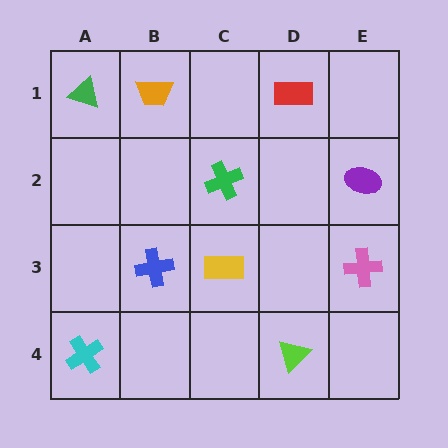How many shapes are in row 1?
3 shapes.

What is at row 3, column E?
A pink cross.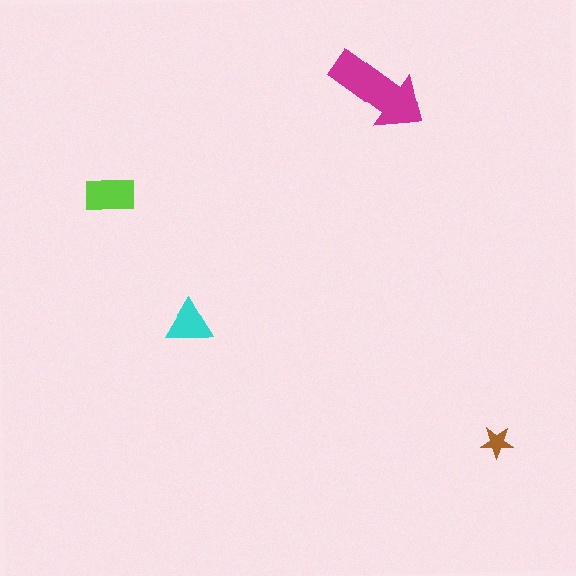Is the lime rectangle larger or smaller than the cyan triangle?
Larger.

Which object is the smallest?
The brown star.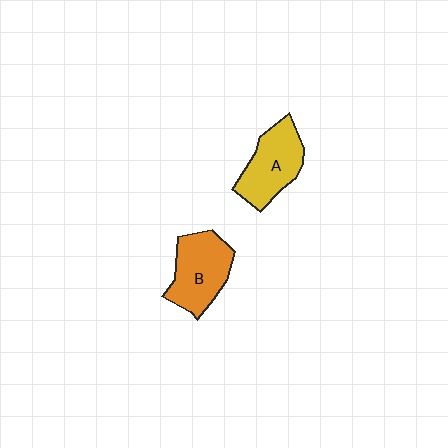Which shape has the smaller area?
Shape A (yellow).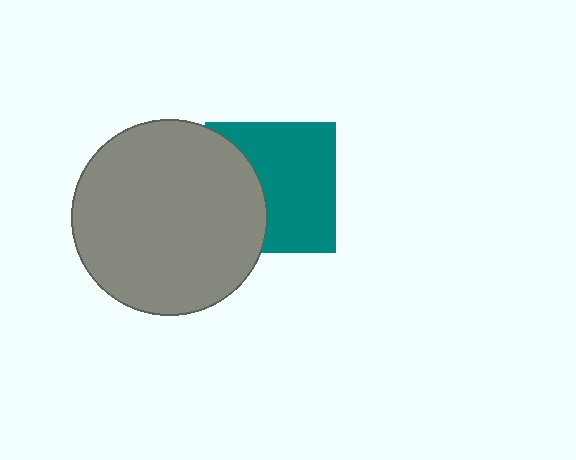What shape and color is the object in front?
The object in front is a gray circle.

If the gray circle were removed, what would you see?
You would see the complete teal square.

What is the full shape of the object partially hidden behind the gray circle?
The partially hidden object is a teal square.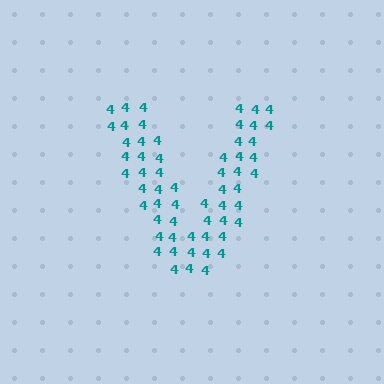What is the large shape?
The large shape is the letter V.